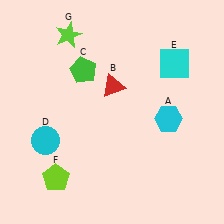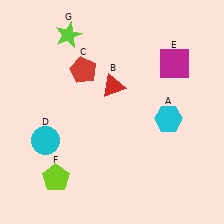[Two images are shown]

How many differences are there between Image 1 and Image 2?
There are 2 differences between the two images.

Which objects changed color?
C changed from green to red. E changed from cyan to magenta.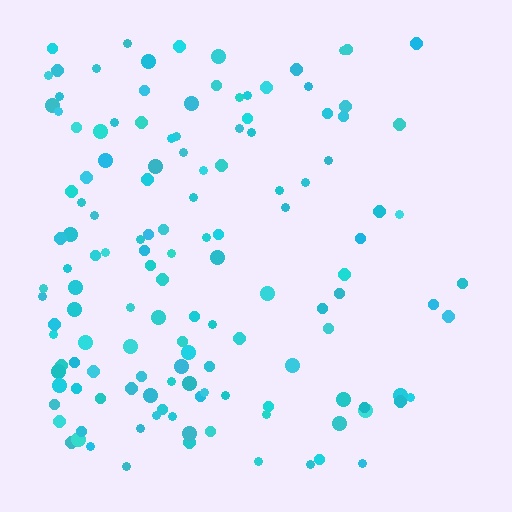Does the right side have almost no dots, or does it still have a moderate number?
Still a moderate number, just noticeably fewer than the left.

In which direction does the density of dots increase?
From right to left, with the left side densest.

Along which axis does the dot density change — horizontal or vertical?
Horizontal.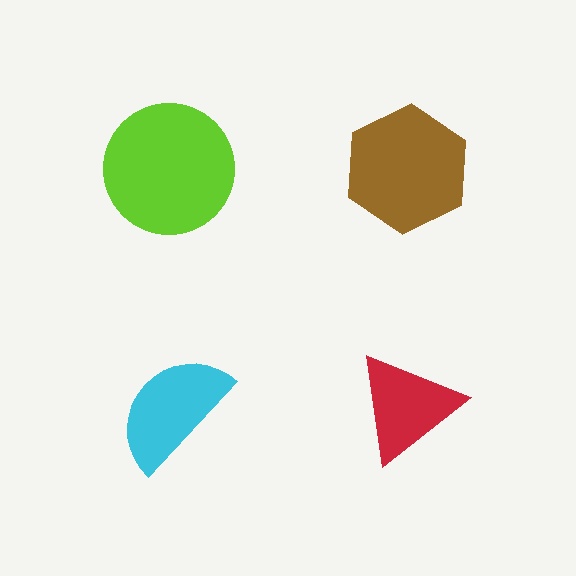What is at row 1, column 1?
A lime circle.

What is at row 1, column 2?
A brown hexagon.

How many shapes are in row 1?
2 shapes.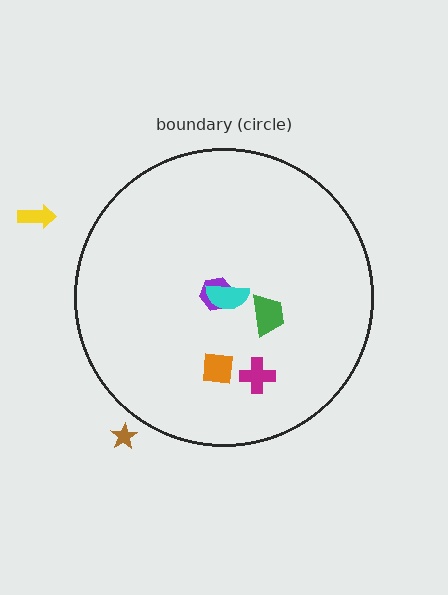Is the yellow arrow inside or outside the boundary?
Outside.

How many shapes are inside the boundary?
5 inside, 2 outside.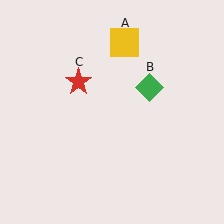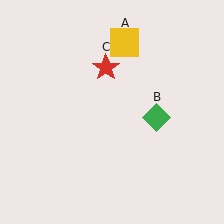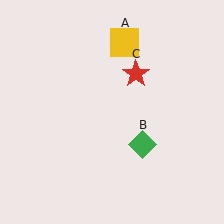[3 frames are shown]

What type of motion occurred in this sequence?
The green diamond (object B), red star (object C) rotated clockwise around the center of the scene.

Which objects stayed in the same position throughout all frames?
Yellow square (object A) remained stationary.